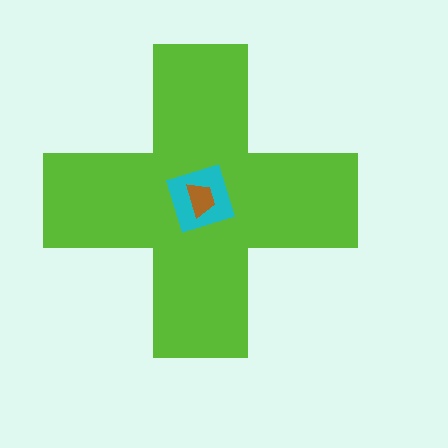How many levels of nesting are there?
3.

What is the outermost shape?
The lime cross.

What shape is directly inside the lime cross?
The cyan square.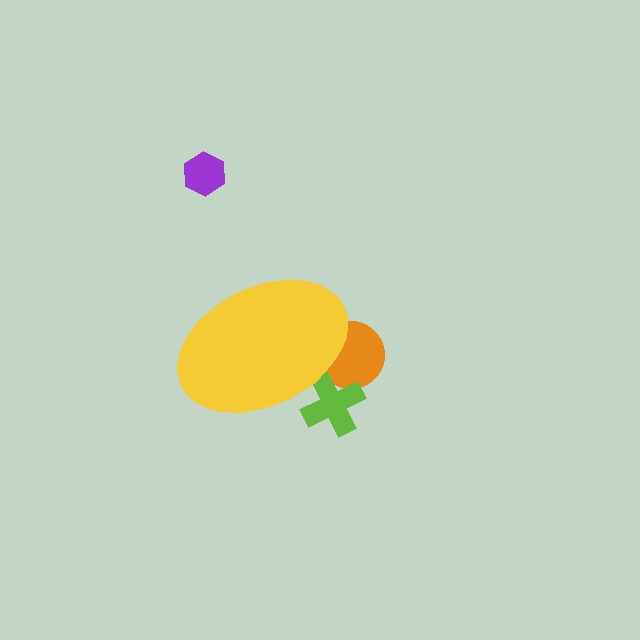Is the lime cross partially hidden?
Yes, the lime cross is partially hidden behind the yellow ellipse.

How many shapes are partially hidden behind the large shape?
2 shapes are partially hidden.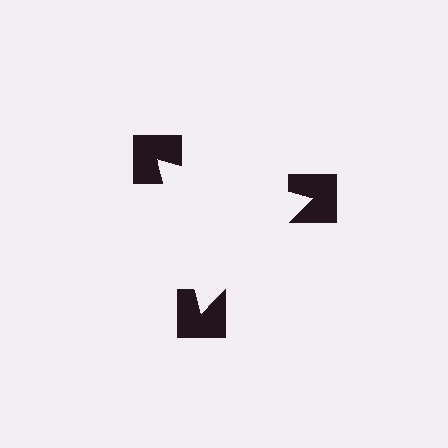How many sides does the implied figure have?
3 sides.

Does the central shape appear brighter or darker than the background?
It typically appears slightly brighter than the background, even though no actual brightness change is drawn.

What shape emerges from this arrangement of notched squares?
An illusory triangle — its edges are inferred from the aligned wedge cuts in the notched squares, not physically drawn.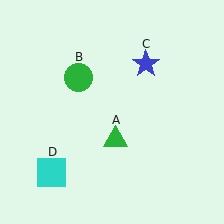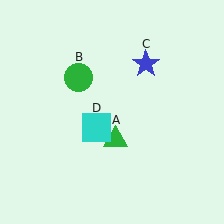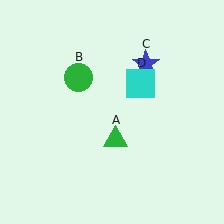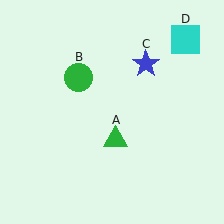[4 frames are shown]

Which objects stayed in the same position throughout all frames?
Green triangle (object A) and green circle (object B) and blue star (object C) remained stationary.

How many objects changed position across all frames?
1 object changed position: cyan square (object D).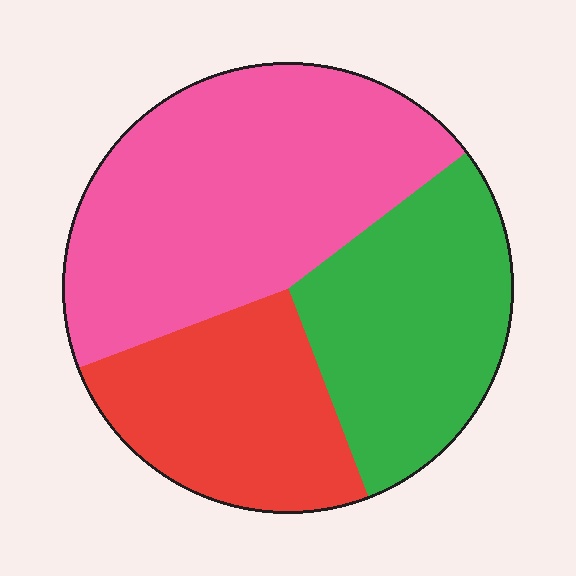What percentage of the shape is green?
Green covers roughly 30% of the shape.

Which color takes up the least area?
Red, at roughly 25%.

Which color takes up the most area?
Pink, at roughly 45%.